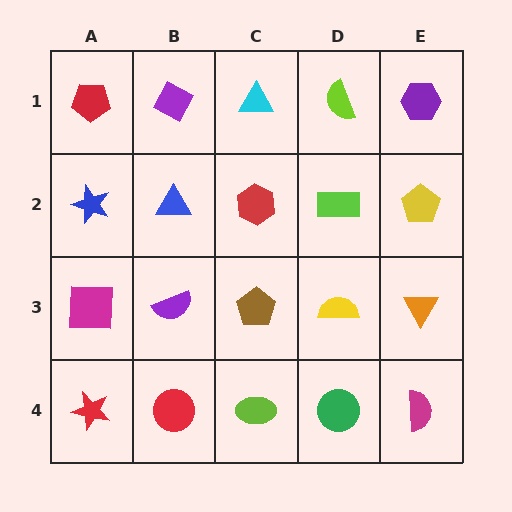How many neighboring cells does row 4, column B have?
3.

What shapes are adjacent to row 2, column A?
A red pentagon (row 1, column A), a magenta square (row 3, column A), a blue triangle (row 2, column B).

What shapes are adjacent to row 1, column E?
A yellow pentagon (row 2, column E), a lime semicircle (row 1, column D).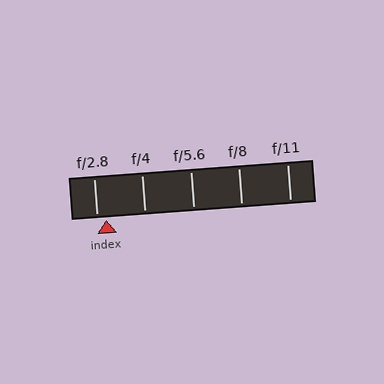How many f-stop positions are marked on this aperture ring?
There are 5 f-stop positions marked.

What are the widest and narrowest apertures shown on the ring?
The widest aperture shown is f/2.8 and the narrowest is f/11.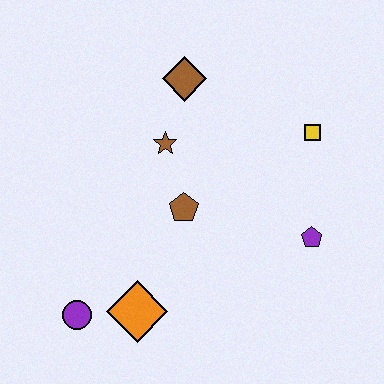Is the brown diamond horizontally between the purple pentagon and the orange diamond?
Yes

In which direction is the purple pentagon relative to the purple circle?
The purple pentagon is to the right of the purple circle.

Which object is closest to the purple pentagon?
The yellow square is closest to the purple pentagon.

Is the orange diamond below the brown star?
Yes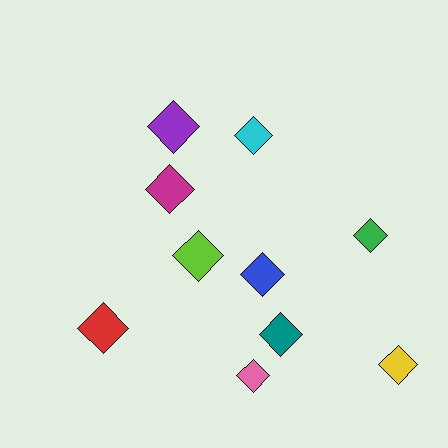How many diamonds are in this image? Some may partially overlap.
There are 10 diamonds.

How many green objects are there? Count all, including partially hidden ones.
There is 1 green object.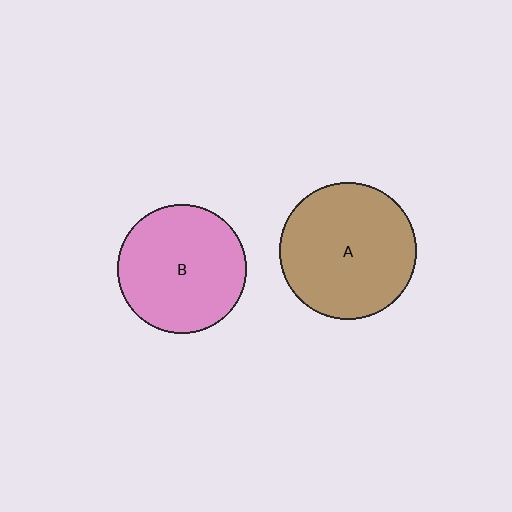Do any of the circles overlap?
No, none of the circles overlap.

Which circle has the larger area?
Circle A (brown).